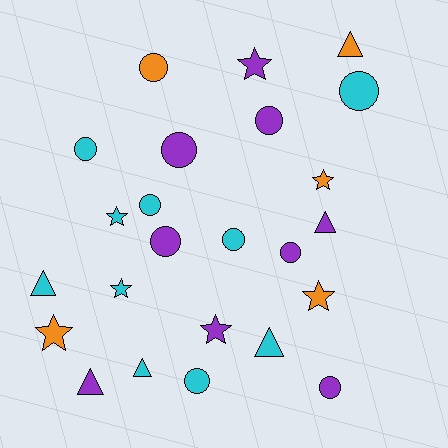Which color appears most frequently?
Cyan, with 10 objects.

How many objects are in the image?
There are 24 objects.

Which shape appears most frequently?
Circle, with 11 objects.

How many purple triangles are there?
There are 2 purple triangles.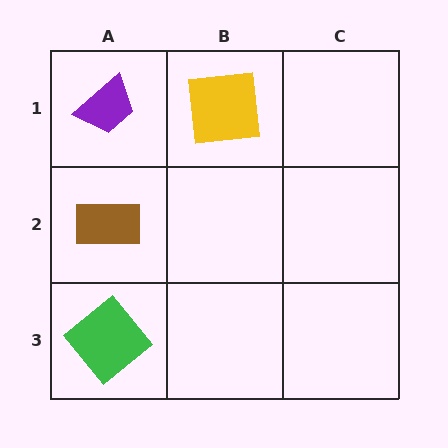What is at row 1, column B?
A yellow square.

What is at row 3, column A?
A green diamond.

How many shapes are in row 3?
1 shape.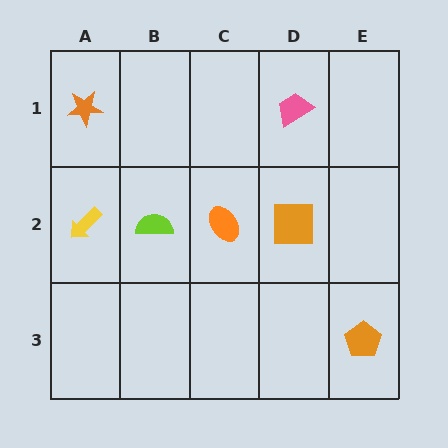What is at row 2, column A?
A yellow arrow.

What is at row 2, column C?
An orange ellipse.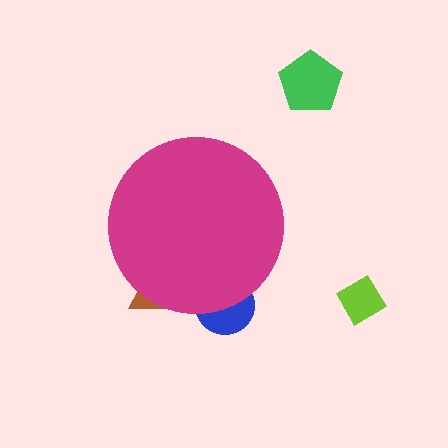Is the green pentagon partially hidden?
No, the green pentagon is fully visible.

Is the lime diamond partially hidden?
No, the lime diamond is fully visible.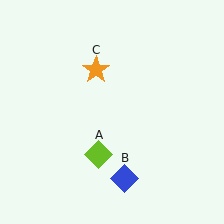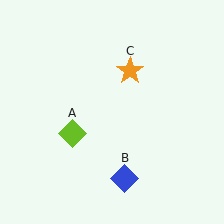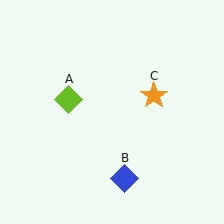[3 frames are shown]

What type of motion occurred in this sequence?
The lime diamond (object A), orange star (object C) rotated clockwise around the center of the scene.